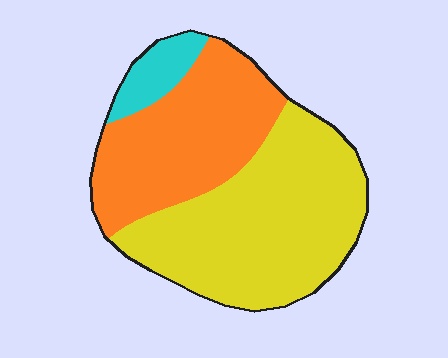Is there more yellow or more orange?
Yellow.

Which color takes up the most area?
Yellow, at roughly 55%.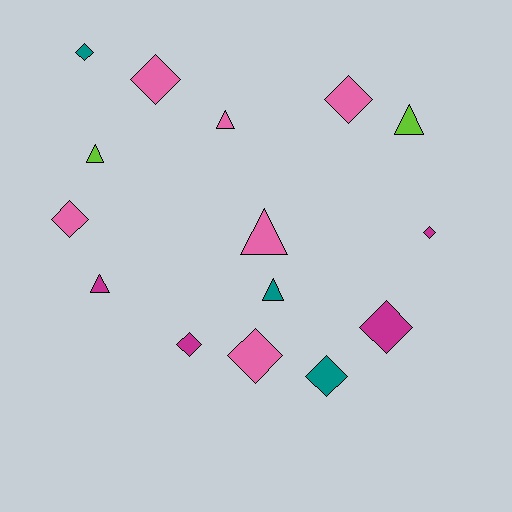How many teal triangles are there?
There is 1 teal triangle.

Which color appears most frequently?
Pink, with 6 objects.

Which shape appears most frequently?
Diamond, with 9 objects.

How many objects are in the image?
There are 15 objects.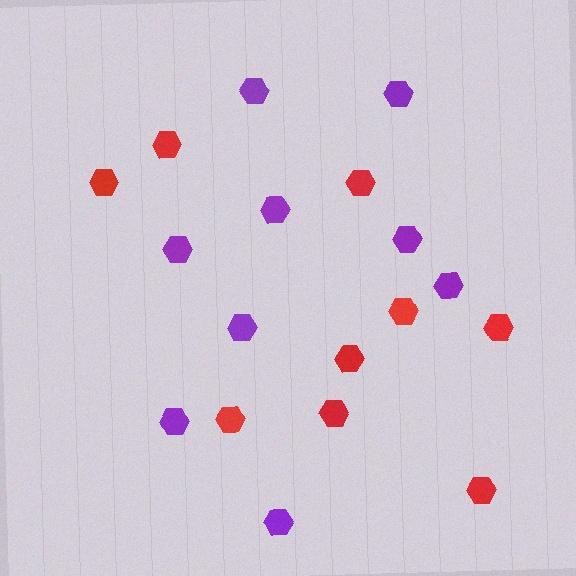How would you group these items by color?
There are 2 groups: one group of purple hexagons (9) and one group of red hexagons (9).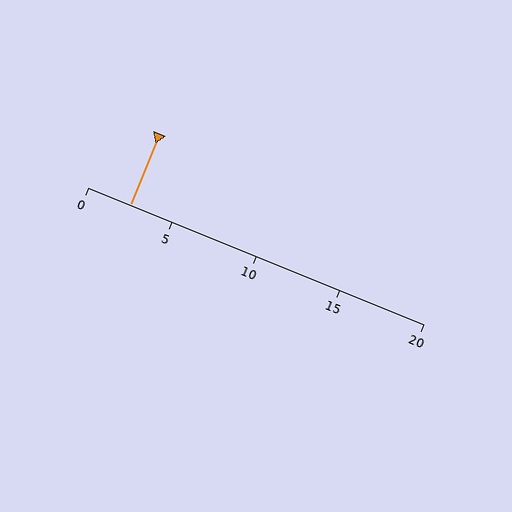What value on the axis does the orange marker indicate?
The marker indicates approximately 2.5.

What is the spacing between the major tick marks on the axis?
The major ticks are spaced 5 apart.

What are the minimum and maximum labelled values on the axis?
The axis runs from 0 to 20.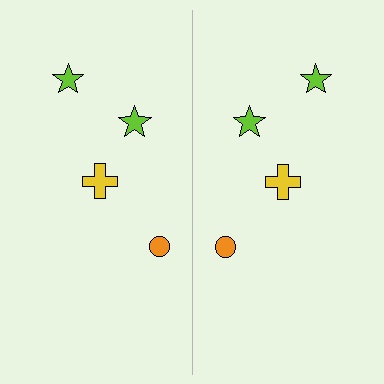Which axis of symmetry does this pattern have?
The pattern has a vertical axis of symmetry running through the center of the image.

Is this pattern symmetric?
Yes, this pattern has bilateral (reflection) symmetry.